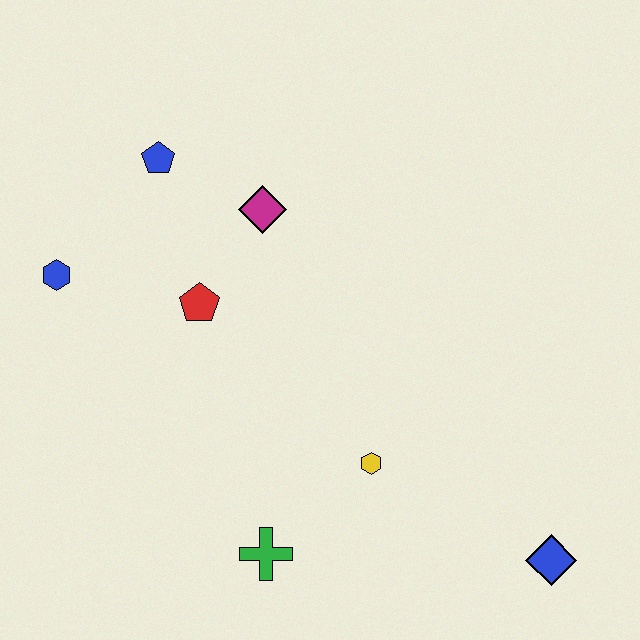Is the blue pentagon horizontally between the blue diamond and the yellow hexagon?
No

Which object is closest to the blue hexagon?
The red pentagon is closest to the blue hexagon.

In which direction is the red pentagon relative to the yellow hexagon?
The red pentagon is to the left of the yellow hexagon.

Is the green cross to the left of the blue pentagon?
No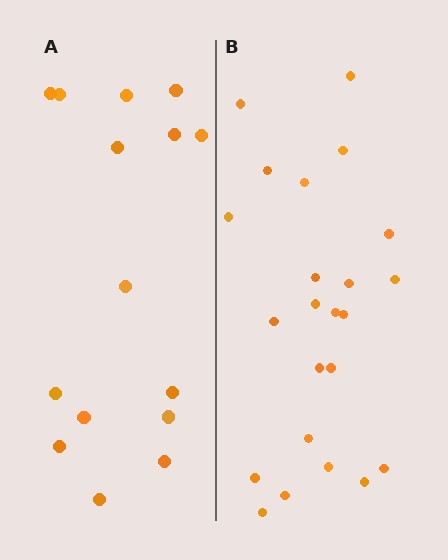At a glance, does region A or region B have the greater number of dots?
Region B (the right region) has more dots.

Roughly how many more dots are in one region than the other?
Region B has roughly 8 or so more dots than region A.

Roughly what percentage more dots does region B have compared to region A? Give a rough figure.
About 55% more.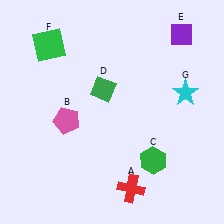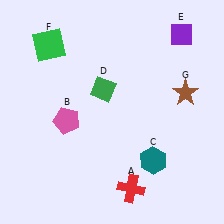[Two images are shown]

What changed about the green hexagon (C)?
In Image 1, C is green. In Image 2, it changed to teal.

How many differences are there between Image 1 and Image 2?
There are 2 differences between the two images.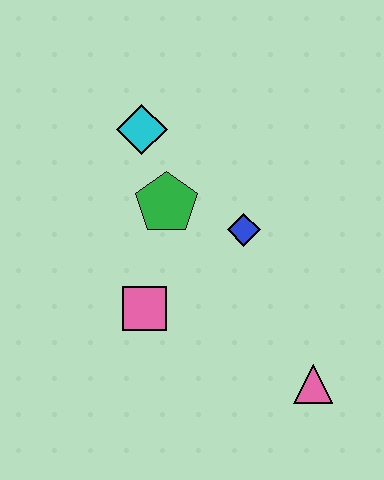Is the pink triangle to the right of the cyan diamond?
Yes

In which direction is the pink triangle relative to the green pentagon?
The pink triangle is below the green pentagon.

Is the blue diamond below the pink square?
No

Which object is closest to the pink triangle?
The blue diamond is closest to the pink triangle.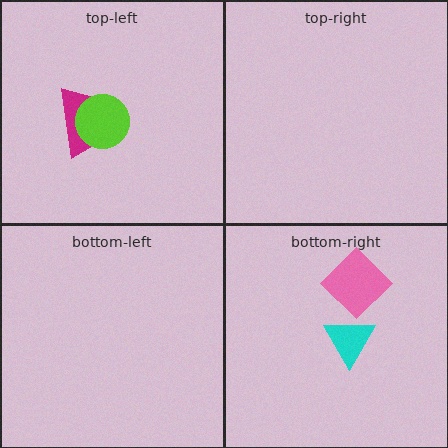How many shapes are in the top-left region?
2.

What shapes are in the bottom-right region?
The pink diamond, the cyan triangle.